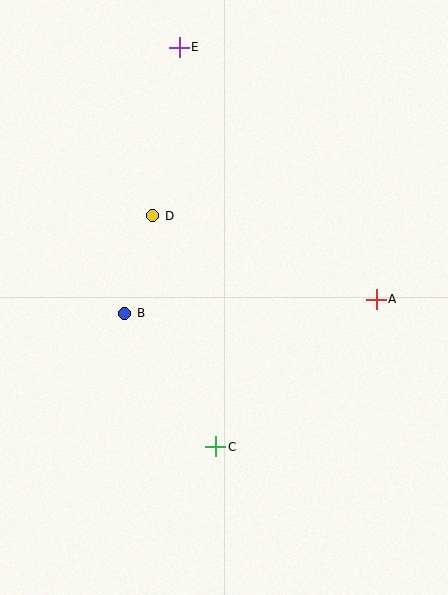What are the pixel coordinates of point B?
Point B is at (125, 313).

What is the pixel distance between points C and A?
The distance between C and A is 218 pixels.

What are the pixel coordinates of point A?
Point A is at (376, 299).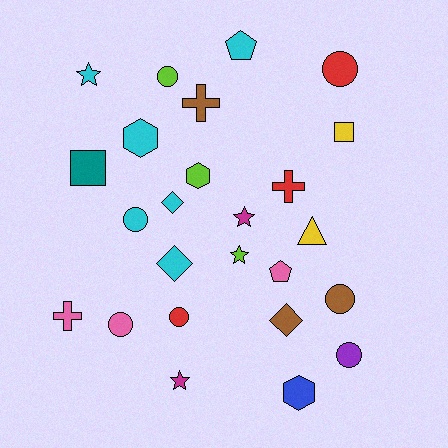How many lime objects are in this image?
There are 3 lime objects.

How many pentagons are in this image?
There are 2 pentagons.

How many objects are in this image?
There are 25 objects.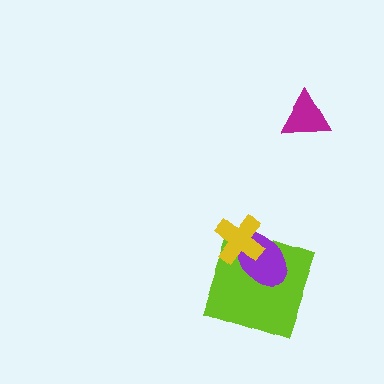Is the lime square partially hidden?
Yes, it is partially covered by another shape.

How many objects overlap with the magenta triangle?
0 objects overlap with the magenta triangle.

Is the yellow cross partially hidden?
No, no other shape covers it.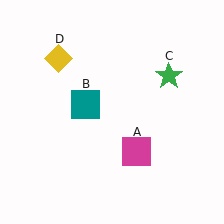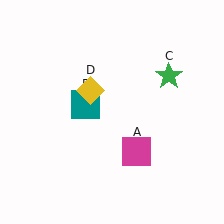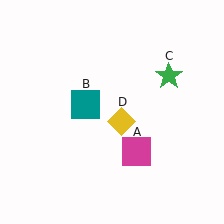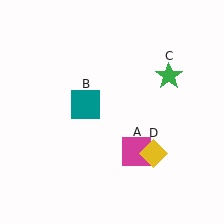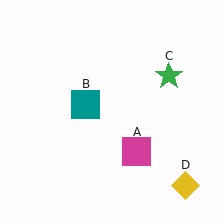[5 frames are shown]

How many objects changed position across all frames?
1 object changed position: yellow diamond (object D).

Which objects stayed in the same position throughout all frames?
Magenta square (object A) and teal square (object B) and green star (object C) remained stationary.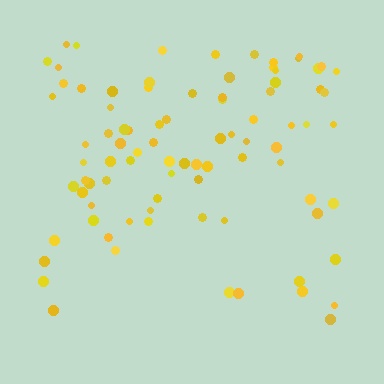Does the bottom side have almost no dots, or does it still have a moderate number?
Still a moderate number, just noticeably fewer than the top.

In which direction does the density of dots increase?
From bottom to top, with the top side densest.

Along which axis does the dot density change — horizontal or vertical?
Vertical.